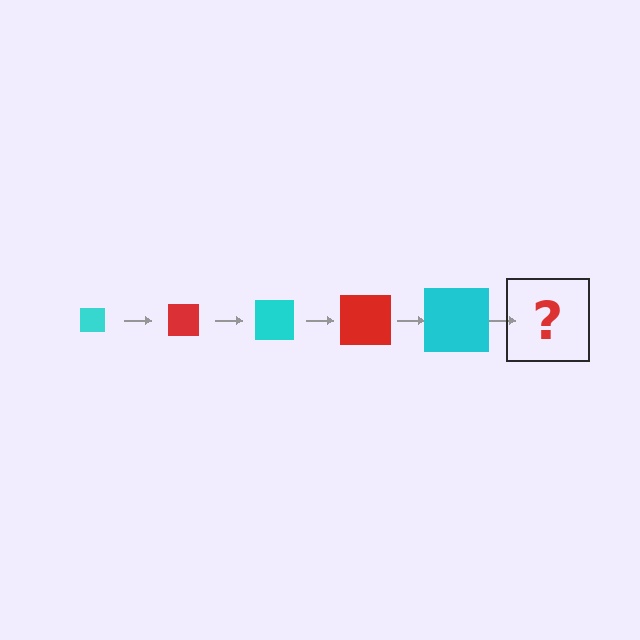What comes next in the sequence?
The next element should be a red square, larger than the previous one.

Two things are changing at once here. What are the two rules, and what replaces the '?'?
The two rules are that the square grows larger each step and the color cycles through cyan and red. The '?' should be a red square, larger than the previous one.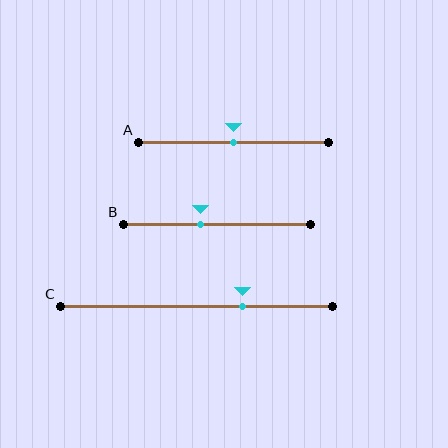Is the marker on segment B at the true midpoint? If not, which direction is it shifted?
No, the marker on segment B is shifted to the left by about 9% of the segment length.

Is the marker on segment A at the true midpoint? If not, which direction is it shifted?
Yes, the marker on segment A is at the true midpoint.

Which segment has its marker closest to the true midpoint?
Segment A has its marker closest to the true midpoint.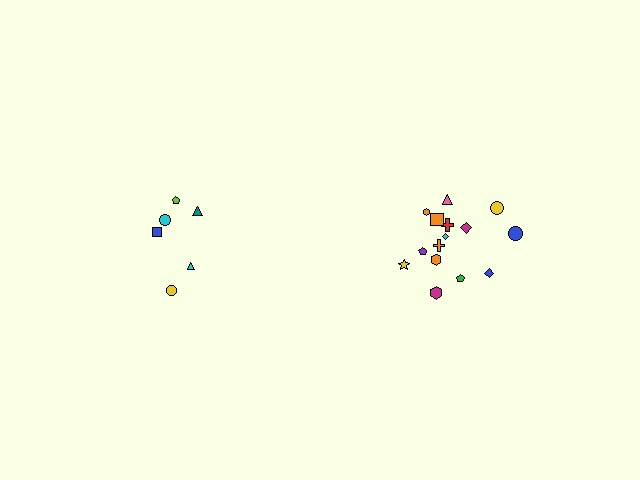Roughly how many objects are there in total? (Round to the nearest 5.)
Roughly 20 objects in total.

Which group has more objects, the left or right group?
The right group.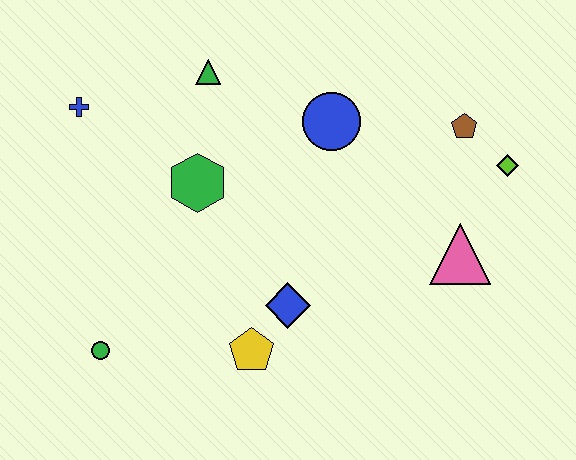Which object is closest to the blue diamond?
The yellow pentagon is closest to the blue diamond.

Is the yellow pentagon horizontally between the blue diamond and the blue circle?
No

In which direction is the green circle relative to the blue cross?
The green circle is below the blue cross.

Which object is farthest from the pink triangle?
The blue cross is farthest from the pink triangle.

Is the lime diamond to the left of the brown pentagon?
No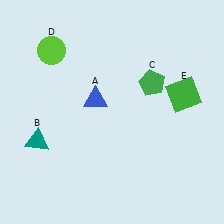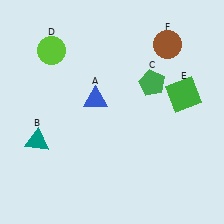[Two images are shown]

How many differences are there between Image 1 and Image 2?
There is 1 difference between the two images.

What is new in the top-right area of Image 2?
A brown circle (F) was added in the top-right area of Image 2.